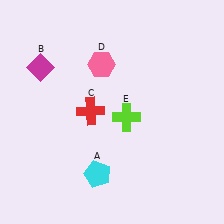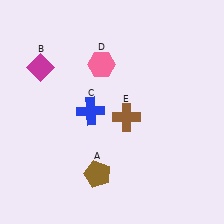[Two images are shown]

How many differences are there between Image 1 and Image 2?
There are 3 differences between the two images.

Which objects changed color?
A changed from cyan to brown. C changed from red to blue. E changed from lime to brown.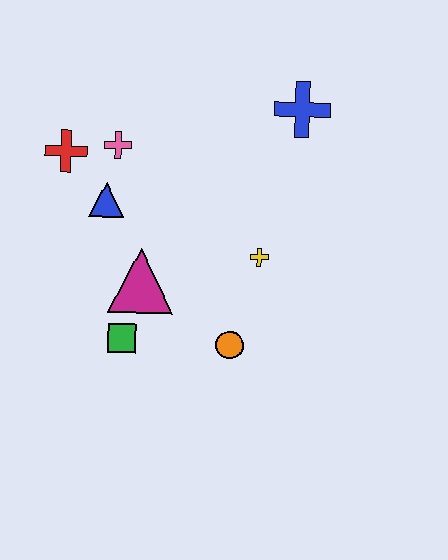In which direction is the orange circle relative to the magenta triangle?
The orange circle is to the right of the magenta triangle.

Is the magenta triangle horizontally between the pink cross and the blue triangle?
No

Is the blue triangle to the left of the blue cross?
Yes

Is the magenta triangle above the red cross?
No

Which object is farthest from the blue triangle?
The blue cross is farthest from the blue triangle.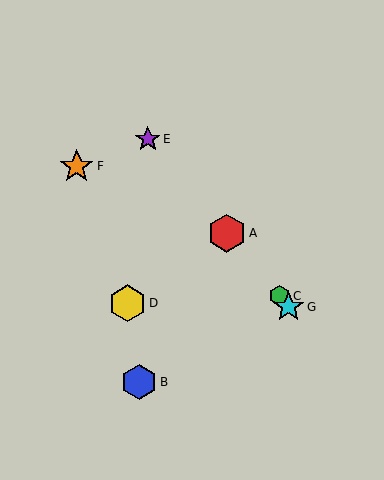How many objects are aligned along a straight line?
4 objects (A, C, E, G) are aligned along a straight line.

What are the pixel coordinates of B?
Object B is at (139, 382).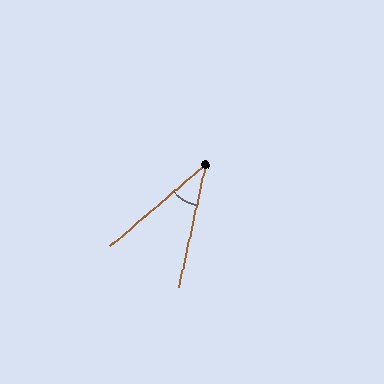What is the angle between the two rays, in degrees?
Approximately 37 degrees.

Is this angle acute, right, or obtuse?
It is acute.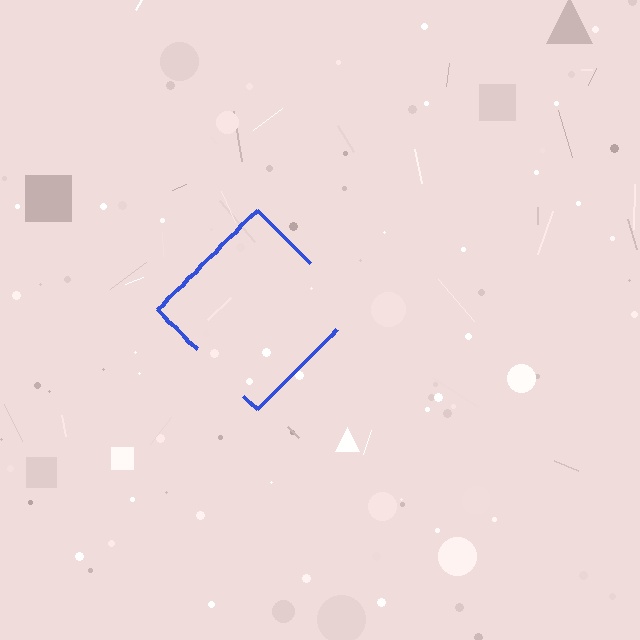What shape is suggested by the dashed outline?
The dashed outline suggests a diamond.